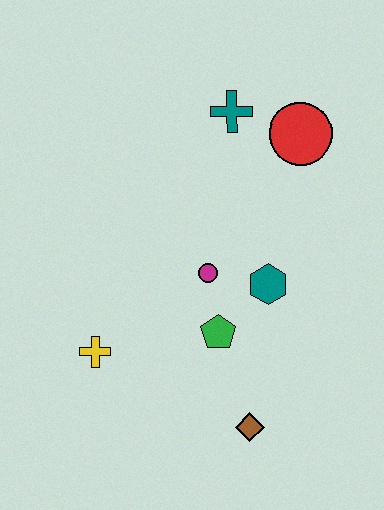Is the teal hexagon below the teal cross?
Yes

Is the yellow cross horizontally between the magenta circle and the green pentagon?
No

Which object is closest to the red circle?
The teal cross is closest to the red circle.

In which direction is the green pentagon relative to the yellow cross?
The green pentagon is to the right of the yellow cross.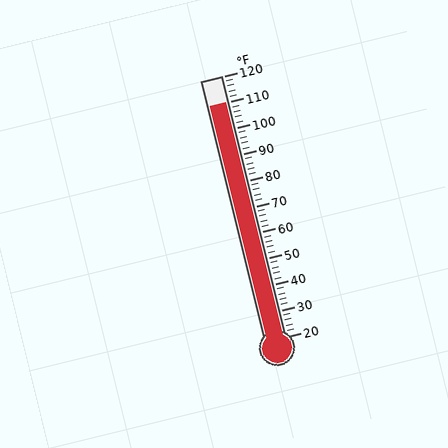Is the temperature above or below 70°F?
The temperature is above 70°F.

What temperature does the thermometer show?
The thermometer shows approximately 110°F.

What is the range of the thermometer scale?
The thermometer scale ranges from 20°F to 120°F.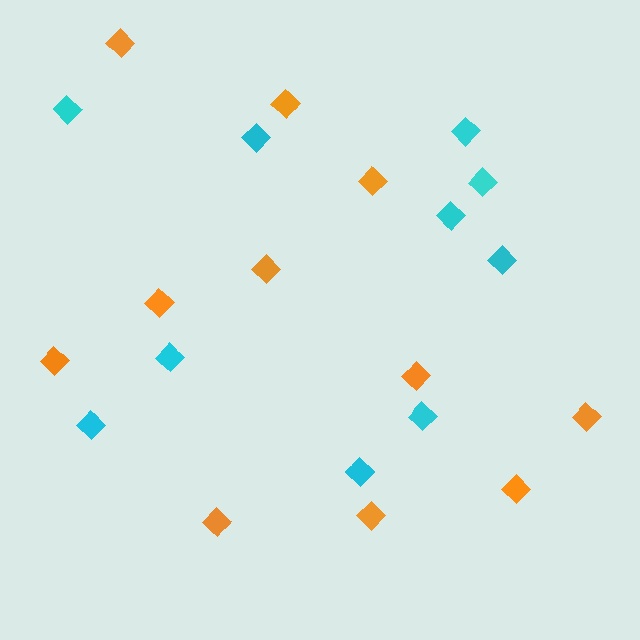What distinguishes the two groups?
There are 2 groups: one group of orange diamonds (11) and one group of cyan diamonds (10).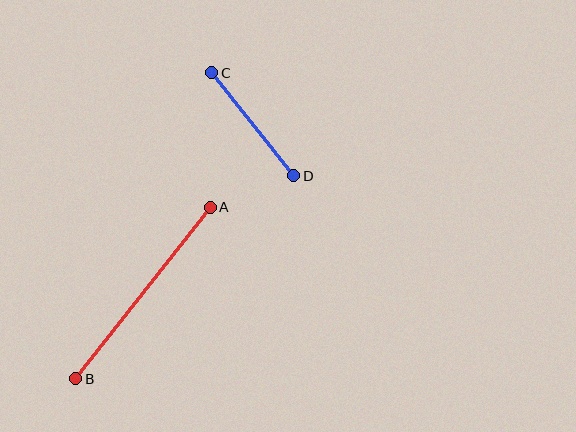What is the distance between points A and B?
The distance is approximately 218 pixels.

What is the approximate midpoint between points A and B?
The midpoint is at approximately (143, 293) pixels.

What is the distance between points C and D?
The distance is approximately 132 pixels.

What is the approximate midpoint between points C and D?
The midpoint is at approximately (253, 124) pixels.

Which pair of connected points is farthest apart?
Points A and B are farthest apart.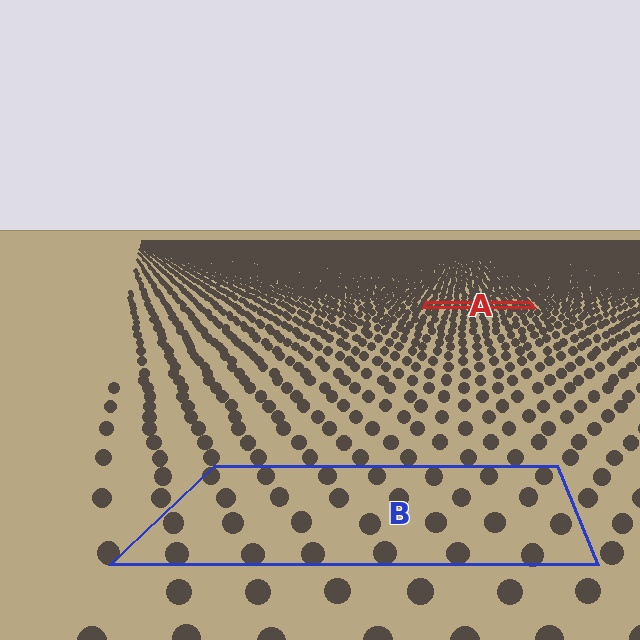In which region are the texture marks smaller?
The texture marks are smaller in region A, because it is farther away.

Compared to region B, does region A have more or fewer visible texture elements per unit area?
Region A has more texture elements per unit area — they are packed more densely because it is farther away.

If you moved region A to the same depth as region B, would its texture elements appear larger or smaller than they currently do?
They would appear larger. At a closer depth, the same texture elements are projected at a bigger on-screen size.